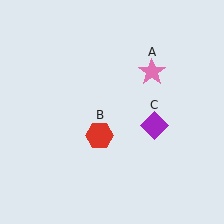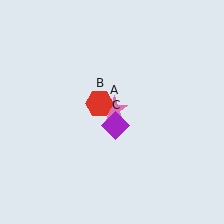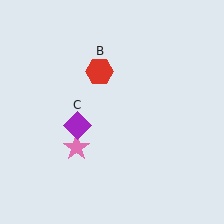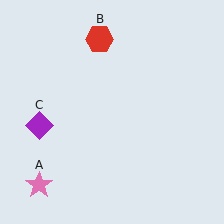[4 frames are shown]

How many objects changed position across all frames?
3 objects changed position: pink star (object A), red hexagon (object B), purple diamond (object C).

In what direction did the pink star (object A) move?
The pink star (object A) moved down and to the left.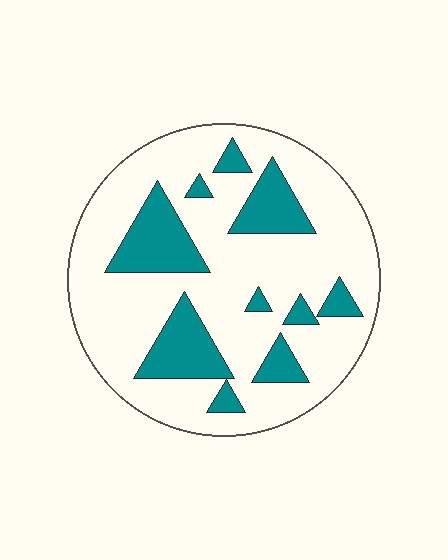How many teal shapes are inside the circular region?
10.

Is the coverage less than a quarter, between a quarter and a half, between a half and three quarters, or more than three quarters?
Less than a quarter.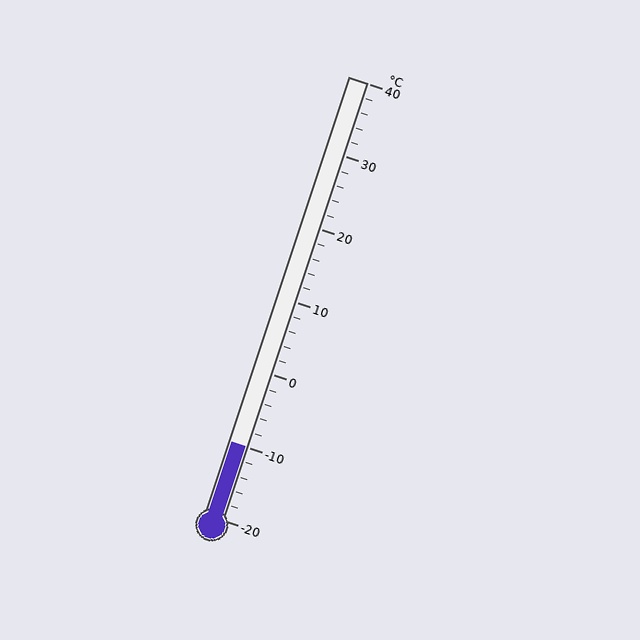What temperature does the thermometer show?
The thermometer shows approximately -10°C.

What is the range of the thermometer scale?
The thermometer scale ranges from -20°C to 40°C.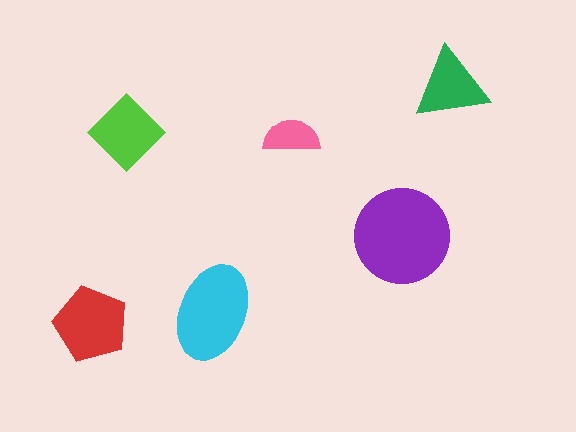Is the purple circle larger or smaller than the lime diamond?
Larger.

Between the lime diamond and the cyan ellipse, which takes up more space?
The cyan ellipse.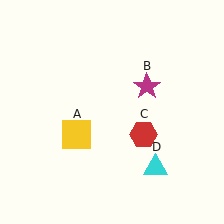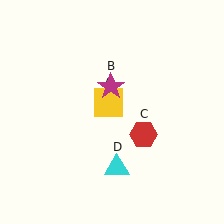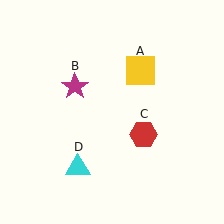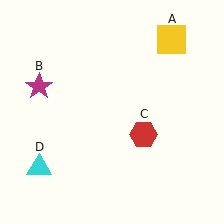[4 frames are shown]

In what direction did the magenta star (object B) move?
The magenta star (object B) moved left.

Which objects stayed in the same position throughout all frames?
Red hexagon (object C) remained stationary.